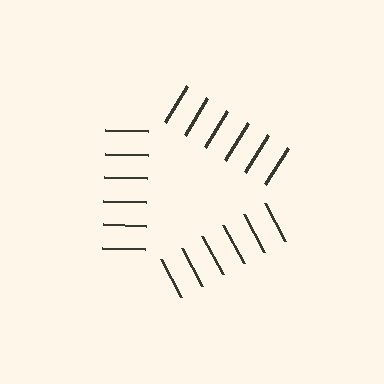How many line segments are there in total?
18 — 6 along each of the 3 edges.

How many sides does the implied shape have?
3 sides — the line-ends trace a triangle.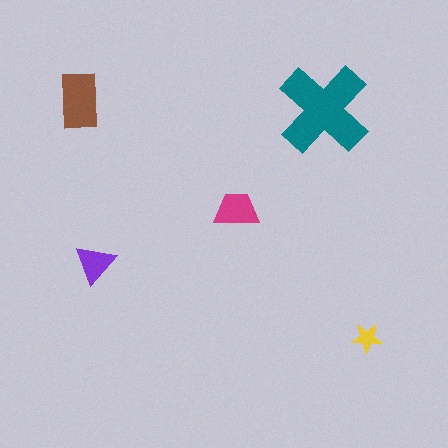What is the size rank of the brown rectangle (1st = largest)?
2nd.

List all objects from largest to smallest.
The teal cross, the brown rectangle, the magenta trapezoid, the purple triangle, the yellow star.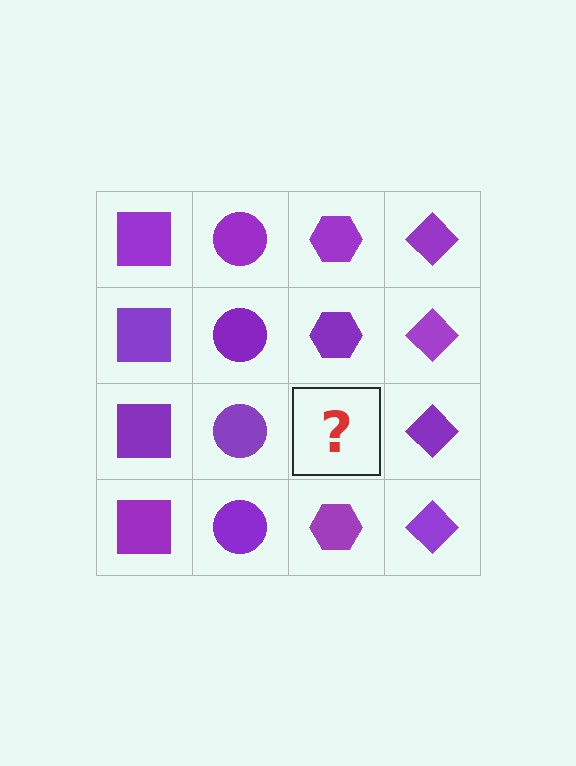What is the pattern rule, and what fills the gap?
The rule is that each column has a consistent shape. The gap should be filled with a purple hexagon.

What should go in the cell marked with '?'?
The missing cell should contain a purple hexagon.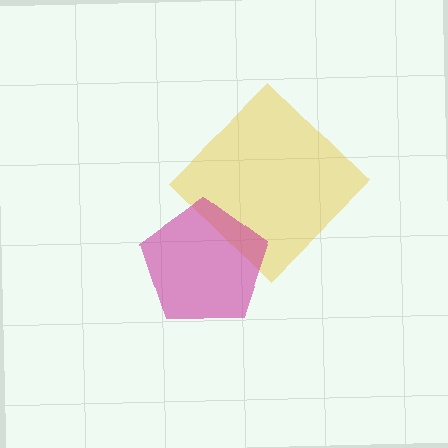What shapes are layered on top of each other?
The layered shapes are: a yellow diamond, a magenta pentagon.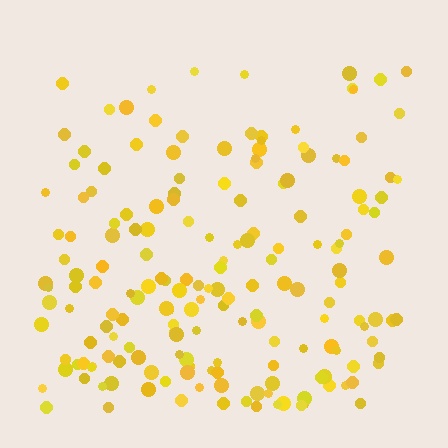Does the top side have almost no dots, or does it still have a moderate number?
Still a moderate number, just noticeably fewer than the bottom.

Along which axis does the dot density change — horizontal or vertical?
Vertical.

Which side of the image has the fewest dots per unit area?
The top.